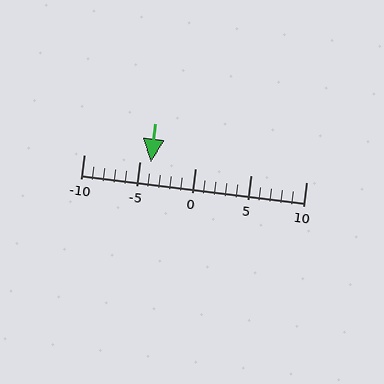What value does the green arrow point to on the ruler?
The green arrow points to approximately -4.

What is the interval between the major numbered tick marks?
The major tick marks are spaced 5 units apart.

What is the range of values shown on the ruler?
The ruler shows values from -10 to 10.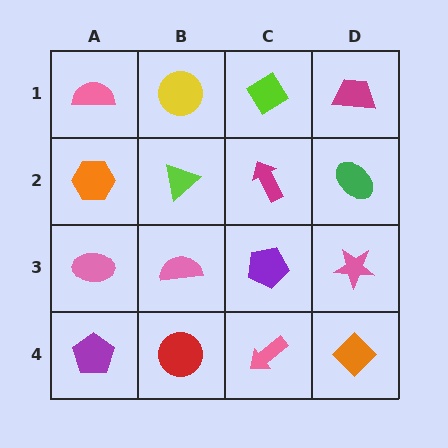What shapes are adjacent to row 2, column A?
A pink semicircle (row 1, column A), a pink ellipse (row 3, column A), a lime triangle (row 2, column B).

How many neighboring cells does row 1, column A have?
2.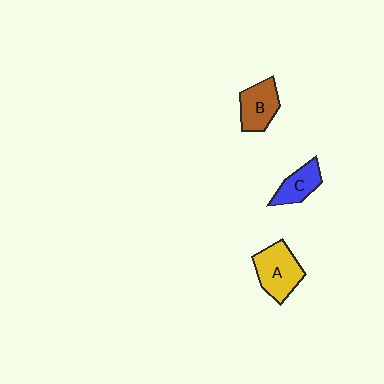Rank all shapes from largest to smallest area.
From largest to smallest: A (yellow), B (brown), C (blue).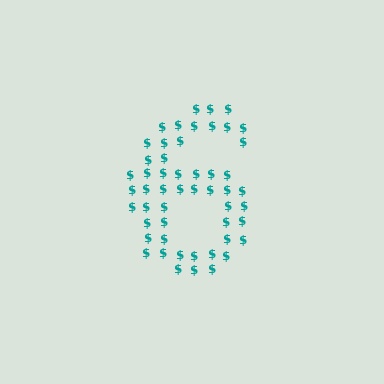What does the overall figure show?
The overall figure shows the digit 6.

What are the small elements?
The small elements are dollar signs.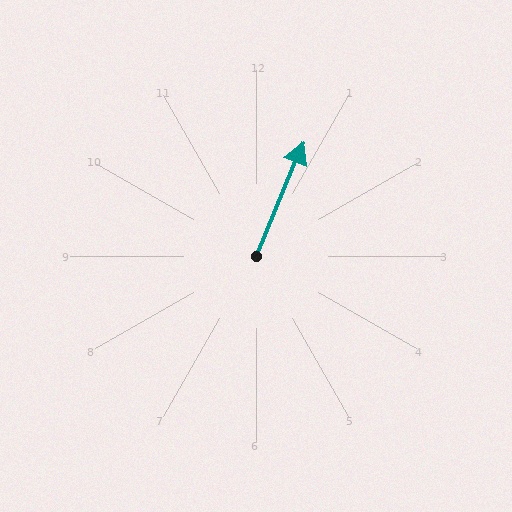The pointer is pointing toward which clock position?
Roughly 1 o'clock.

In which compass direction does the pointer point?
Northeast.